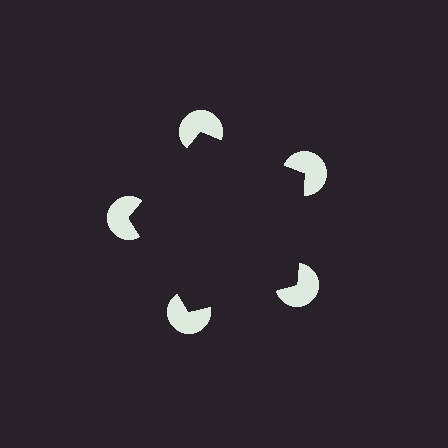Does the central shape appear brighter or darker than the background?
It typically appears slightly darker than the background, even though no actual brightness change is drawn.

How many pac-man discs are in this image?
There are 5 — one at each vertex of the illusory pentagon.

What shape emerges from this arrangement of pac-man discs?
An illusory pentagon — its edges are inferred from the aligned wedge cuts in the pac-man discs, not physically drawn.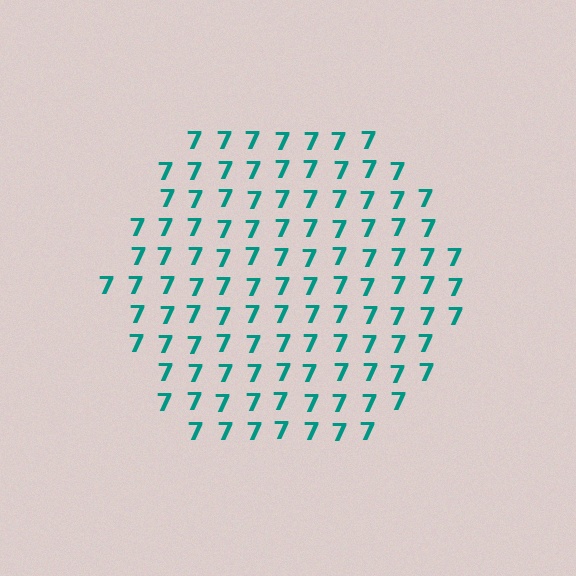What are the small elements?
The small elements are digit 7's.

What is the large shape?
The large shape is a hexagon.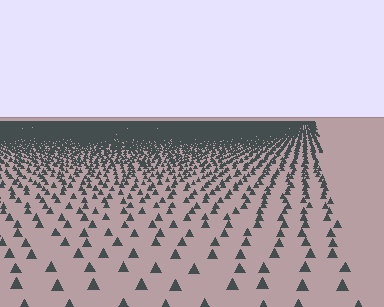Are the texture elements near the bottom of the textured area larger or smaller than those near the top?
Larger. Near the bottom, elements are closer to the viewer and appear at a bigger on-screen size.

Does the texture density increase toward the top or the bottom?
Density increases toward the top.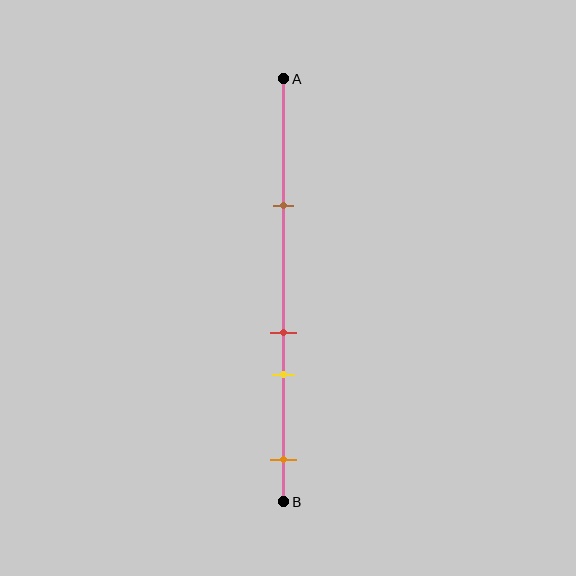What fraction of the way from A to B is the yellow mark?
The yellow mark is approximately 70% (0.7) of the way from A to B.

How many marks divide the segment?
There are 4 marks dividing the segment.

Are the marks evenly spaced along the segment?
No, the marks are not evenly spaced.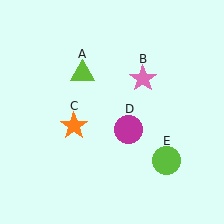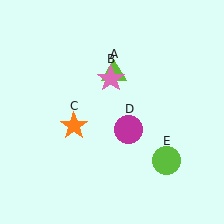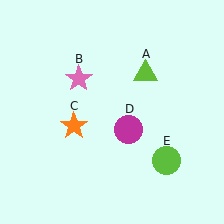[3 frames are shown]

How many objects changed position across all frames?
2 objects changed position: lime triangle (object A), pink star (object B).